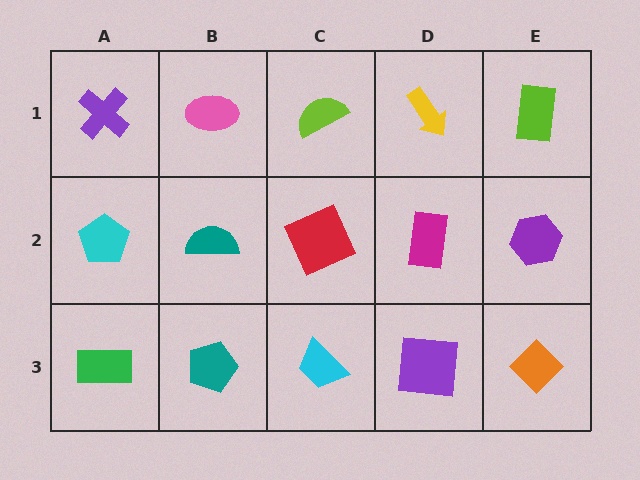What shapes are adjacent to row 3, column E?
A purple hexagon (row 2, column E), a purple square (row 3, column D).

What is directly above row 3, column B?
A teal semicircle.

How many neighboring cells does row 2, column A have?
3.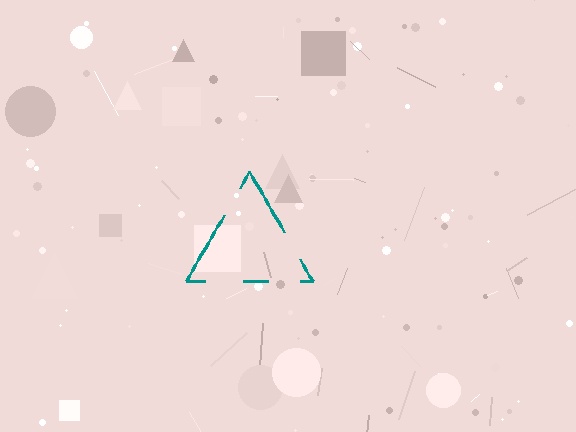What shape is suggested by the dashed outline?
The dashed outline suggests a triangle.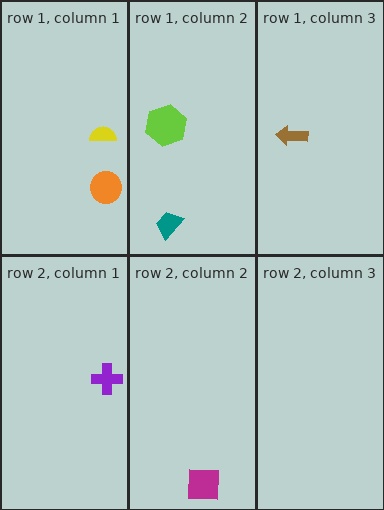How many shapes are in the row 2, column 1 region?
1.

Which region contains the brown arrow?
The row 1, column 3 region.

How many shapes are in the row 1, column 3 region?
1.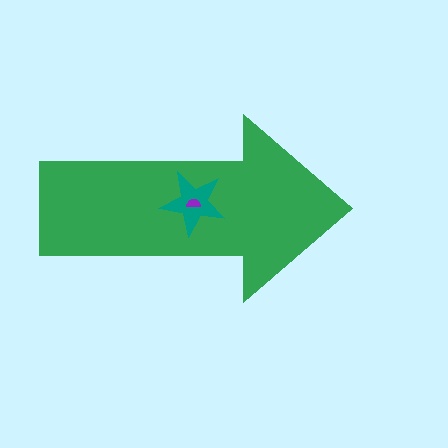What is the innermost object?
The purple semicircle.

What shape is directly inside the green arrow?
The teal star.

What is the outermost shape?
The green arrow.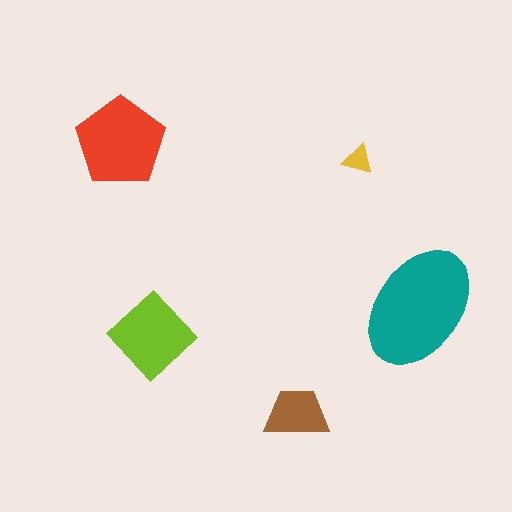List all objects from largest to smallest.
The teal ellipse, the red pentagon, the lime diamond, the brown trapezoid, the yellow triangle.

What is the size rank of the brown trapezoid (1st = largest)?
4th.